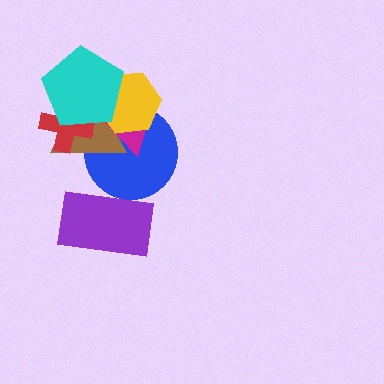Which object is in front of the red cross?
The cyan pentagon is in front of the red cross.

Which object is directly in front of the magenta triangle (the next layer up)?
The yellow hexagon is directly in front of the magenta triangle.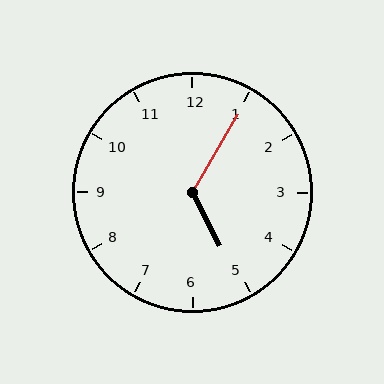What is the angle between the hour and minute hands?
Approximately 122 degrees.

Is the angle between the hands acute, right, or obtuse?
It is obtuse.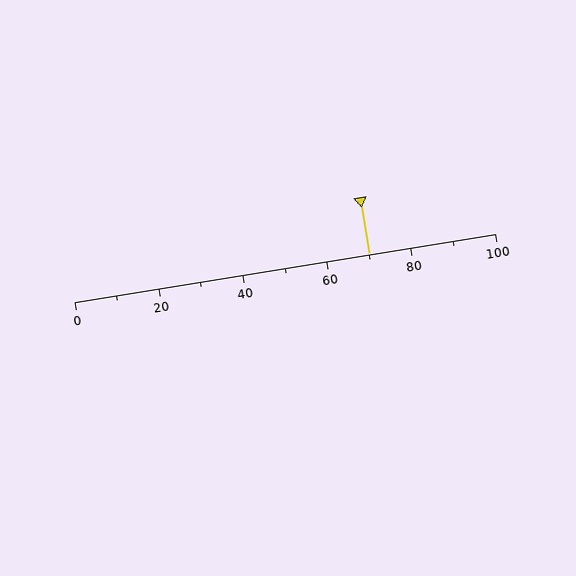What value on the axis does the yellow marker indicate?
The marker indicates approximately 70.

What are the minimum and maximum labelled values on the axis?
The axis runs from 0 to 100.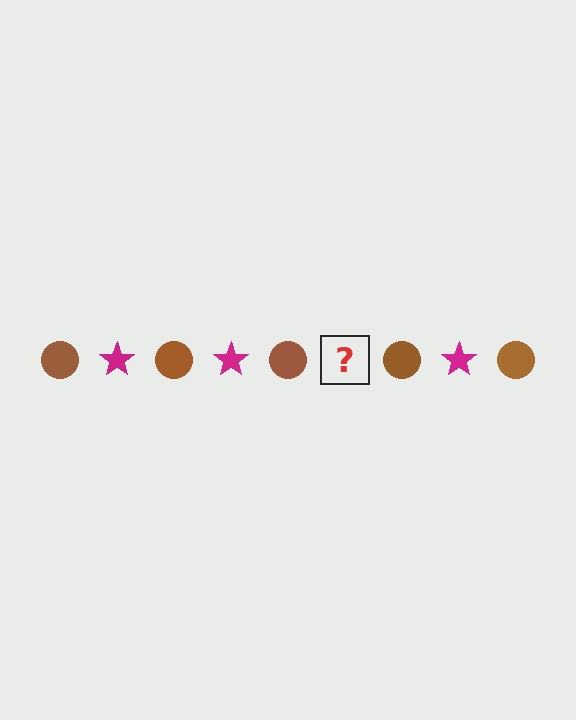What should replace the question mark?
The question mark should be replaced with a magenta star.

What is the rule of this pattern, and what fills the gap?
The rule is that the pattern alternates between brown circle and magenta star. The gap should be filled with a magenta star.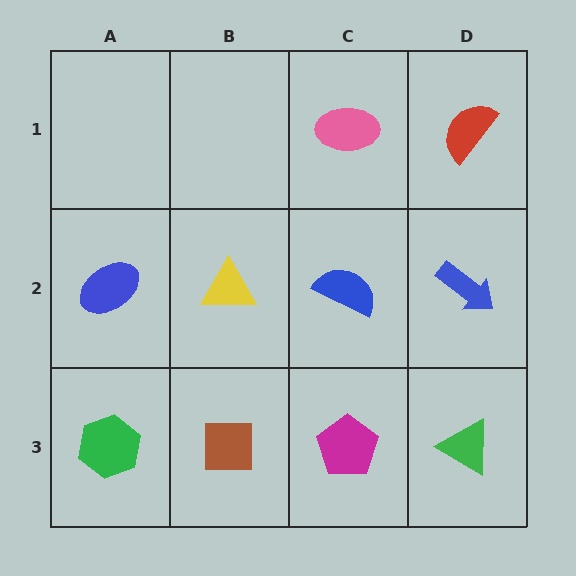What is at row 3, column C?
A magenta pentagon.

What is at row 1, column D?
A red semicircle.